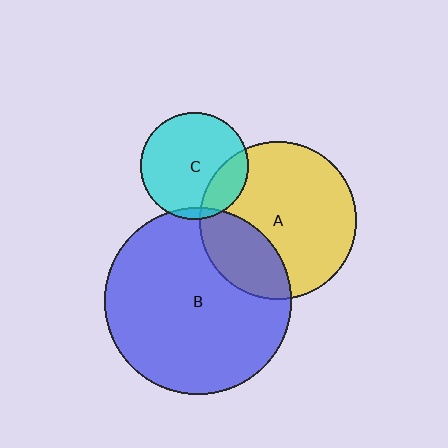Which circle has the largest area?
Circle B (blue).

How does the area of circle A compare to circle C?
Approximately 2.1 times.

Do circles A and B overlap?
Yes.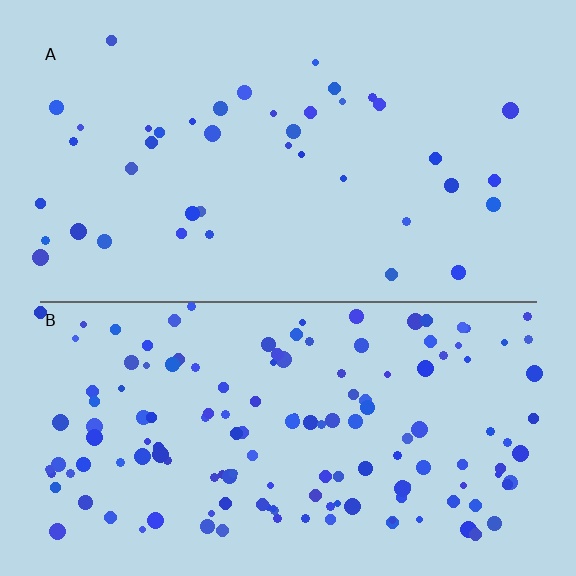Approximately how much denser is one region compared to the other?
Approximately 3.6× — region B over region A.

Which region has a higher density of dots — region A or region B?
B (the bottom).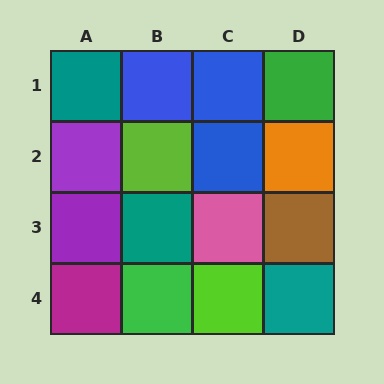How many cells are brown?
1 cell is brown.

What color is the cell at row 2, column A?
Purple.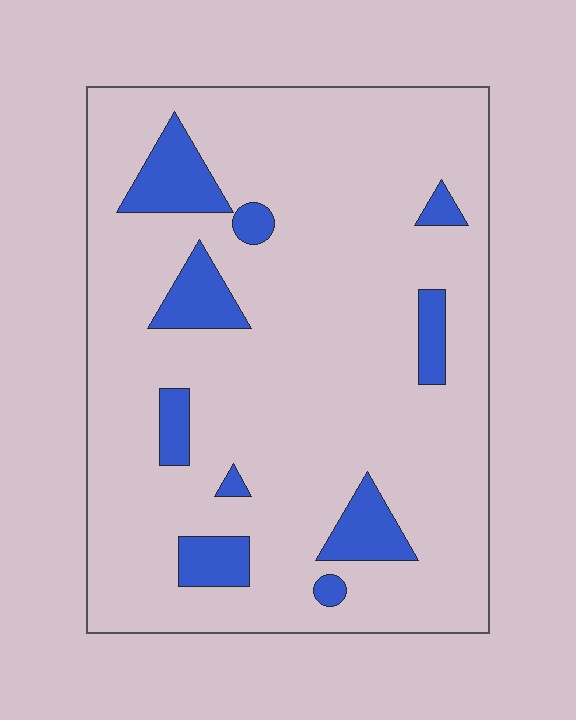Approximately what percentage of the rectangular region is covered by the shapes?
Approximately 15%.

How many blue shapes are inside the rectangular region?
10.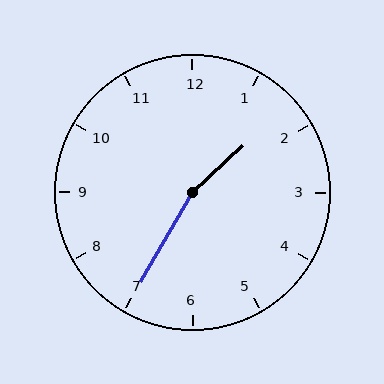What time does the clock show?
1:35.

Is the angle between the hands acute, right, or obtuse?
It is obtuse.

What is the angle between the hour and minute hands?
Approximately 162 degrees.